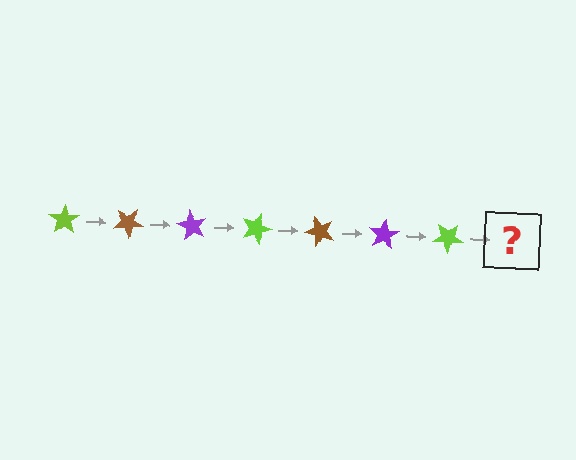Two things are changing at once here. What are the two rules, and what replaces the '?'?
The two rules are that it rotates 30 degrees each step and the color cycles through lime, brown, and purple. The '?' should be a brown star, rotated 210 degrees from the start.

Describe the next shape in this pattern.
It should be a brown star, rotated 210 degrees from the start.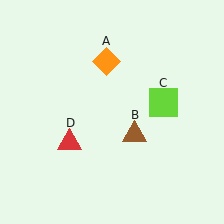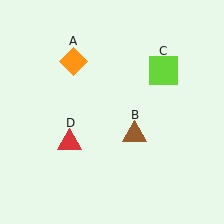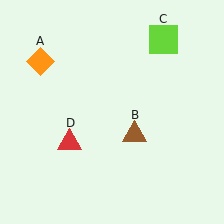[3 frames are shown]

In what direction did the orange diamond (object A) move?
The orange diamond (object A) moved left.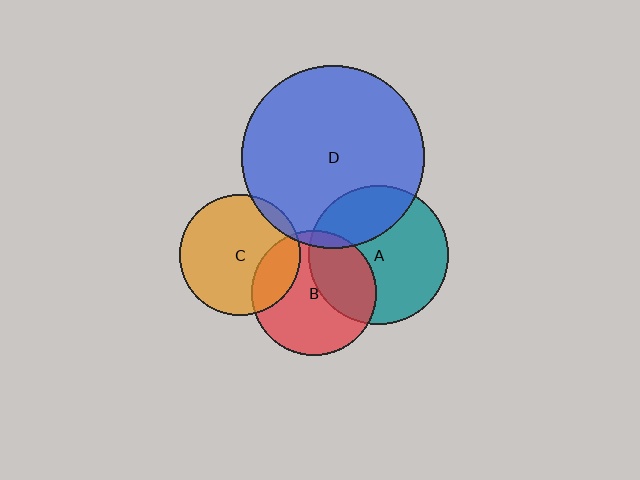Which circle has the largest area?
Circle D (blue).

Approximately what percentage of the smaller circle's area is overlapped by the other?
Approximately 30%.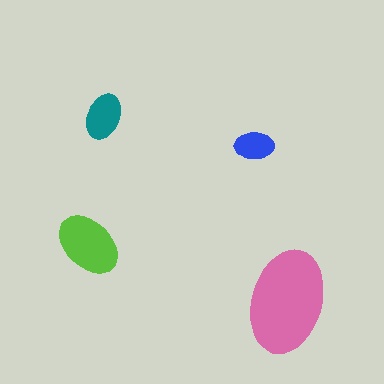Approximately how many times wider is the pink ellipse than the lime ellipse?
About 1.5 times wider.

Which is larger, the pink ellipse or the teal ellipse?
The pink one.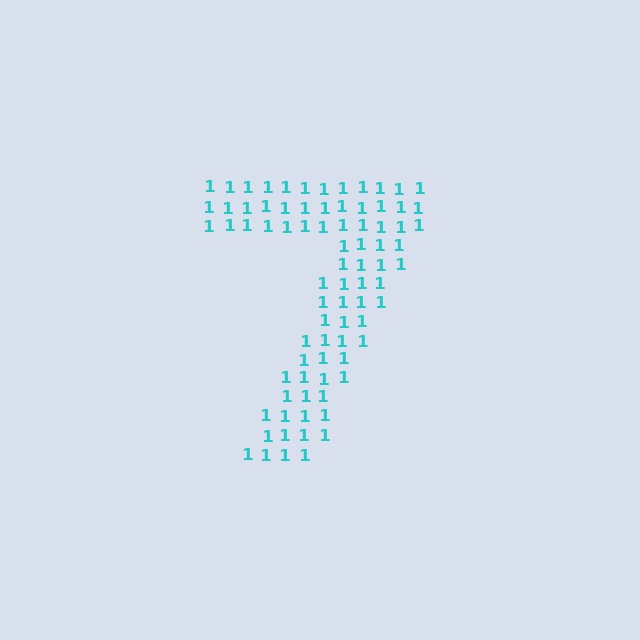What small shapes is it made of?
It is made of small digit 1's.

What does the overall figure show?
The overall figure shows the digit 7.